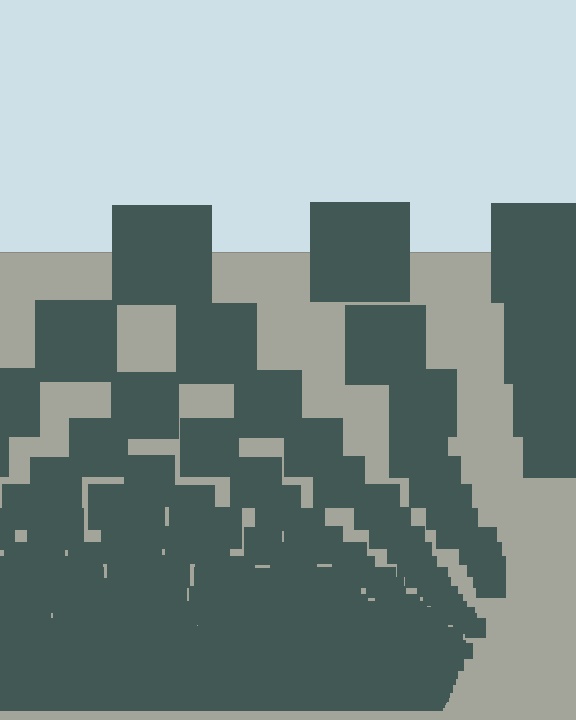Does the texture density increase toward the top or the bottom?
Density increases toward the bottom.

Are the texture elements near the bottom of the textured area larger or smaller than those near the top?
Smaller. The gradient is inverted — elements near the bottom are smaller and denser.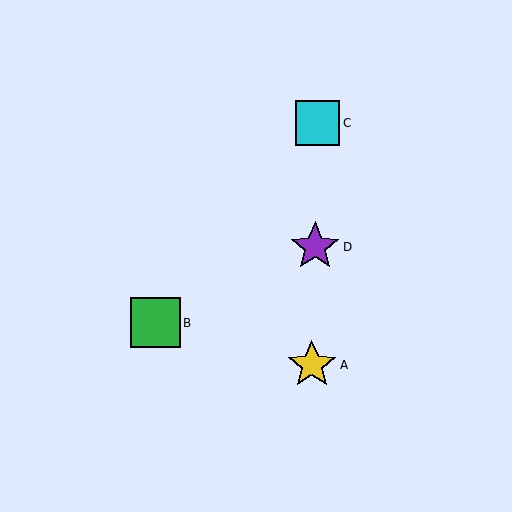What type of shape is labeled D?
Shape D is a purple star.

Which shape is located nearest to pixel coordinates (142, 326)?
The green square (labeled B) at (155, 323) is nearest to that location.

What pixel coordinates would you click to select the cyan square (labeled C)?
Click at (318, 123) to select the cyan square C.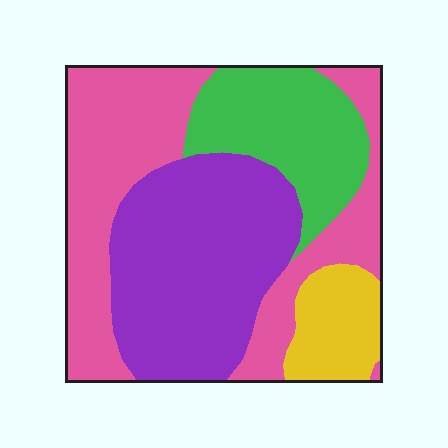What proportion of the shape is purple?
Purple covers around 35% of the shape.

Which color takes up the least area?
Yellow, at roughly 10%.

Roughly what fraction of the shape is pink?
Pink takes up between a third and a half of the shape.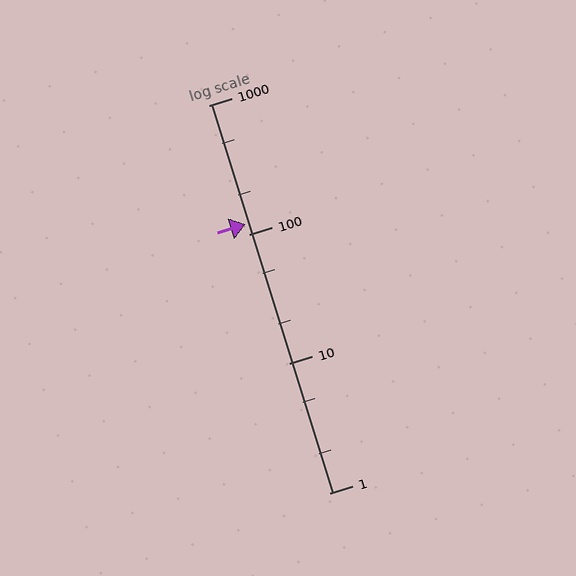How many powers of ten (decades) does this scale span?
The scale spans 3 decades, from 1 to 1000.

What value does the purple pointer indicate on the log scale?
The pointer indicates approximately 120.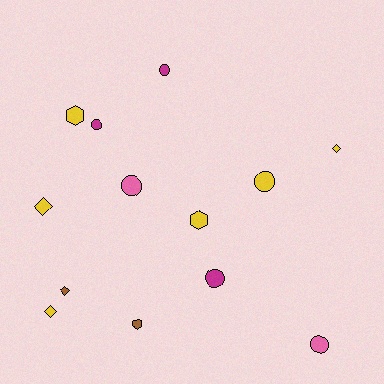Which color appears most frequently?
Yellow, with 6 objects.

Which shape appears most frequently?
Circle, with 6 objects.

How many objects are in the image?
There are 13 objects.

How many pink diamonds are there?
There are no pink diamonds.